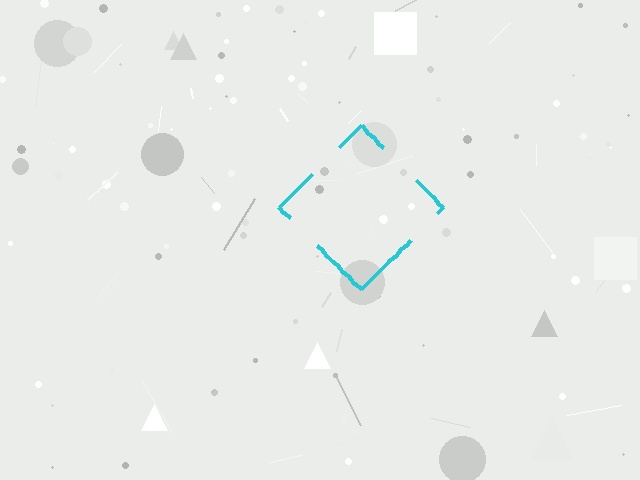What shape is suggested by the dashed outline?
The dashed outline suggests a diamond.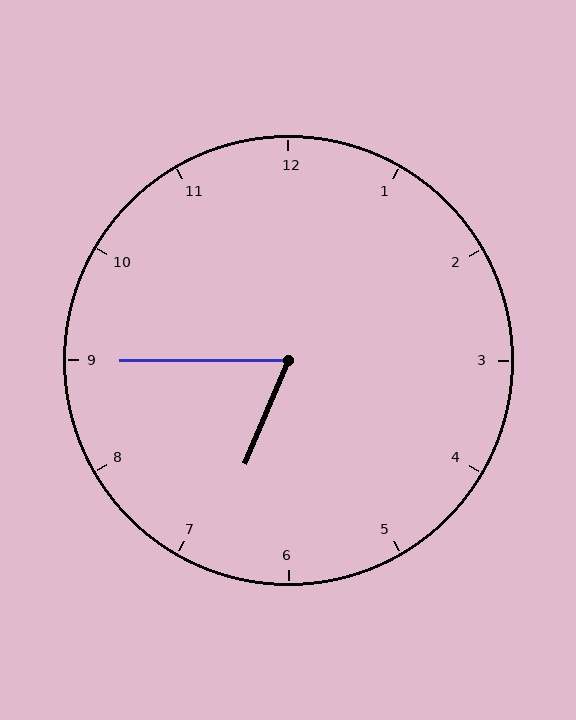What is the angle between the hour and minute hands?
Approximately 68 degrees.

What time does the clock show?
6:45.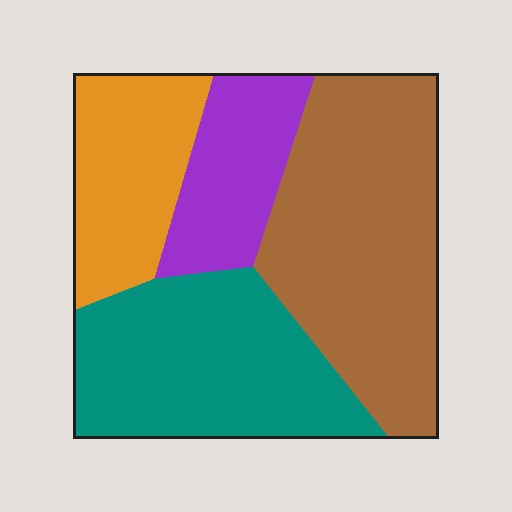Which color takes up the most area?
Brown, at roughly 35%.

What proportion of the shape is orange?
Orange covers about 20% of the shape.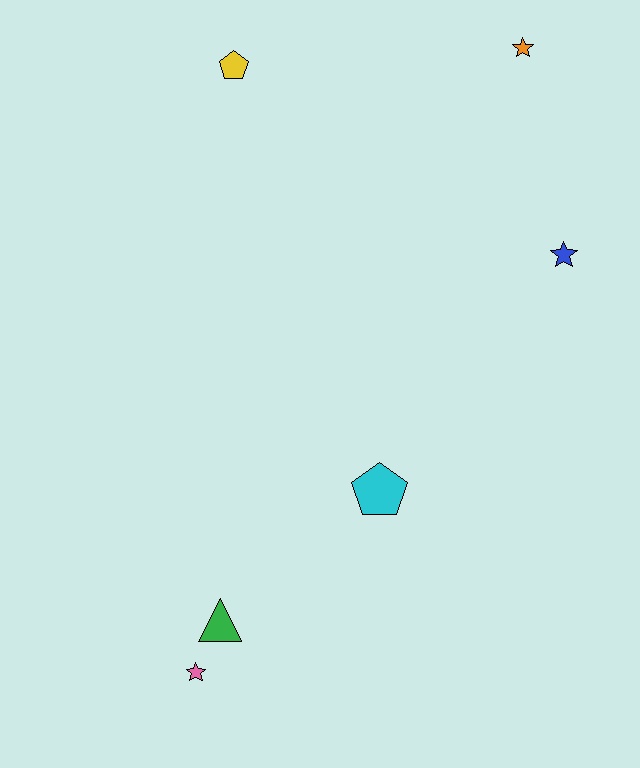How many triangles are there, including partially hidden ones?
There is 1 triangle.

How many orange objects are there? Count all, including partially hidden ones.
There is 1 orange object.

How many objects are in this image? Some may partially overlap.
There are 6 objects.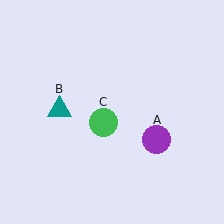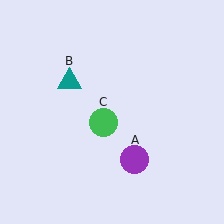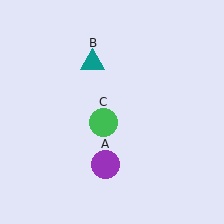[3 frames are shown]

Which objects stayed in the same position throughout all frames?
Green circle (object C) remained stationary.